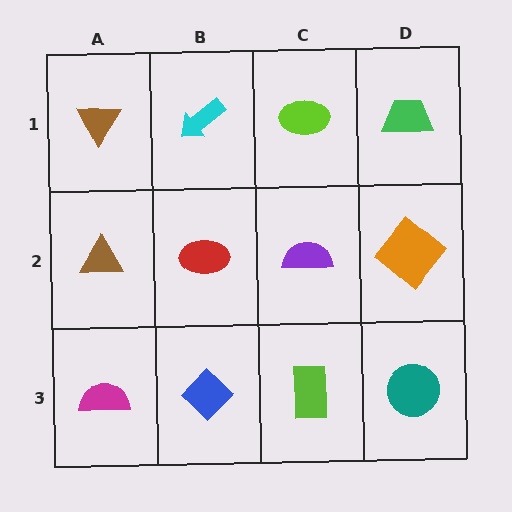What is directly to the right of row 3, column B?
A lime rectangle.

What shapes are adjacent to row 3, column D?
An orange diamond (row 2, column D), a lime rectangle (row 3, column C).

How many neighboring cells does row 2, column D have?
3.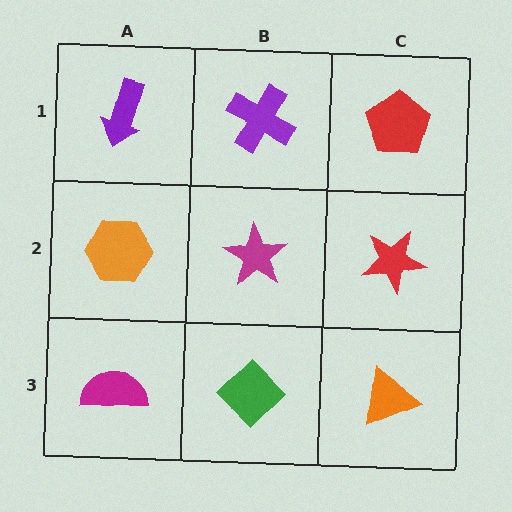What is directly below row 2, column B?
A green diamond.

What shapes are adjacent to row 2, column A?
A purple arrow (row 1, column A), a magenta semicircle (row 3, column A), a magenta star (row 2, column B).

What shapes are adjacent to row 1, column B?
A magenta star (row 2, column B), a purple arrow (row 1, column A), a red pentagon (row 1, column C).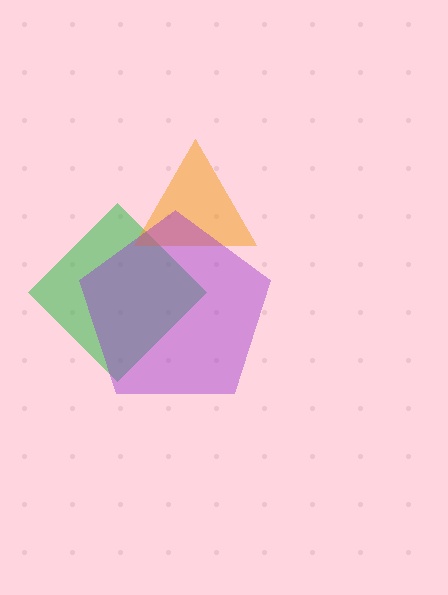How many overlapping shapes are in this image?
There are 3 overlapping shapes in the image.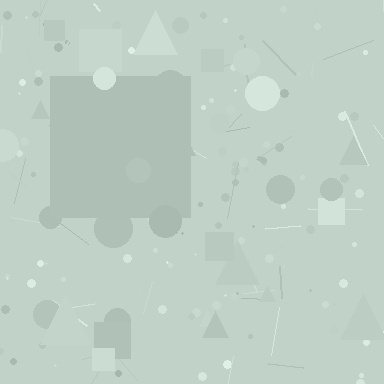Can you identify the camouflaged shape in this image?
The camouflaged shape is a square.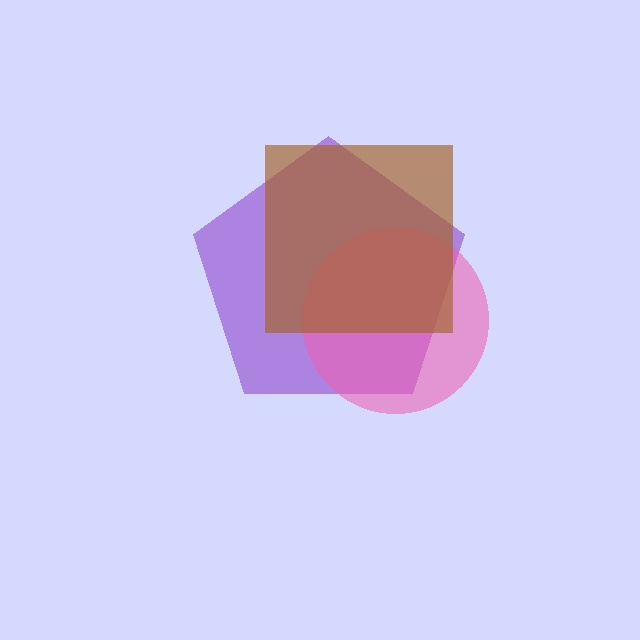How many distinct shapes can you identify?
There are 3 distinct shapes: a purple pentagon, a pink circle, a brown square.